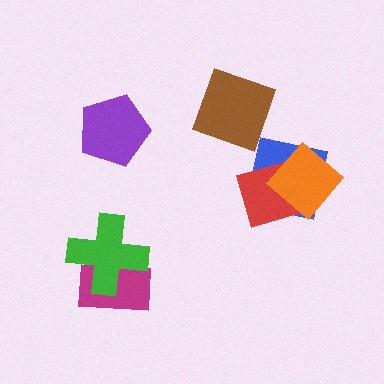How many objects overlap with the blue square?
2 objects overlap with the blue square.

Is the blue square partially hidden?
Yes, it is partially covered by another shape.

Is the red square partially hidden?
Yes, it is partially covered by another shape.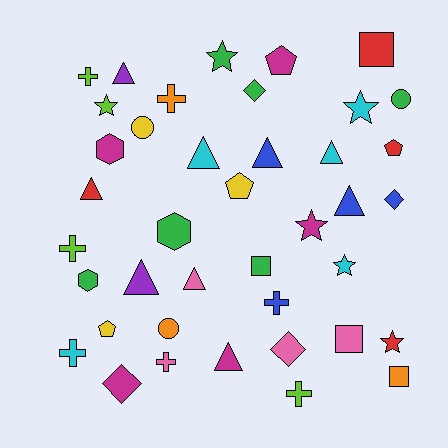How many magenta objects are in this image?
There are 5 magenta objects.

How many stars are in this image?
There are 6 stars.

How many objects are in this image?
There are 40 objects.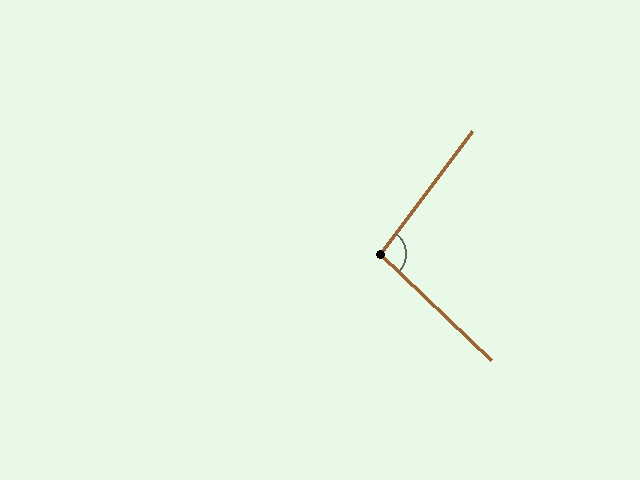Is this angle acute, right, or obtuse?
It is obtuse.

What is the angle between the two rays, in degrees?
Approximately 97 degrees.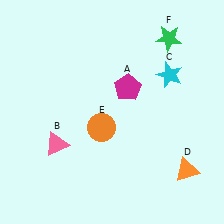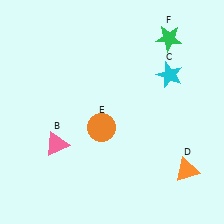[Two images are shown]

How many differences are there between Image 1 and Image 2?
There is 1 difference between the two images.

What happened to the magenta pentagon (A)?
The magenta pentagon (A) was removed in Image 2. It was in the top-right area of Image 1.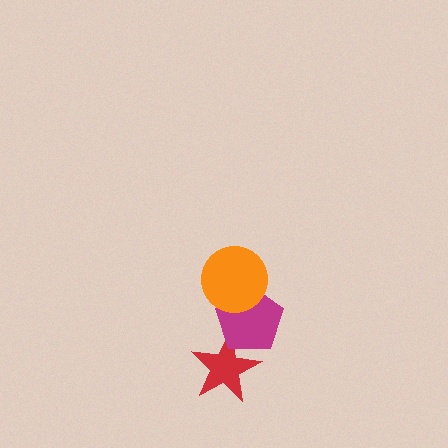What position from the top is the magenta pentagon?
The magenta pentagon is 2nd from the top.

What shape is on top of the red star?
The magenta pentagon is on top of the red star.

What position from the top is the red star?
The red star is 3rd from the top.